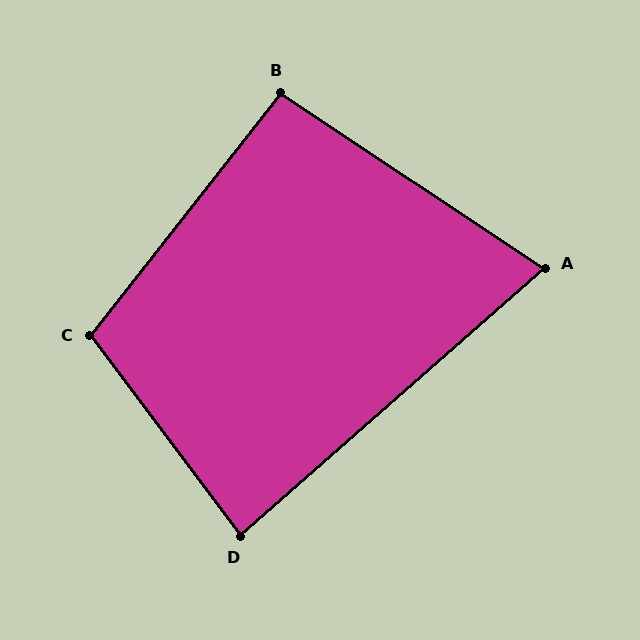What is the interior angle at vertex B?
Approximately 95 degrees (approximately right).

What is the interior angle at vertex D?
Approximately 85 degrees (approximately right).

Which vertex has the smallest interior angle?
A, at approximately 75 degrees.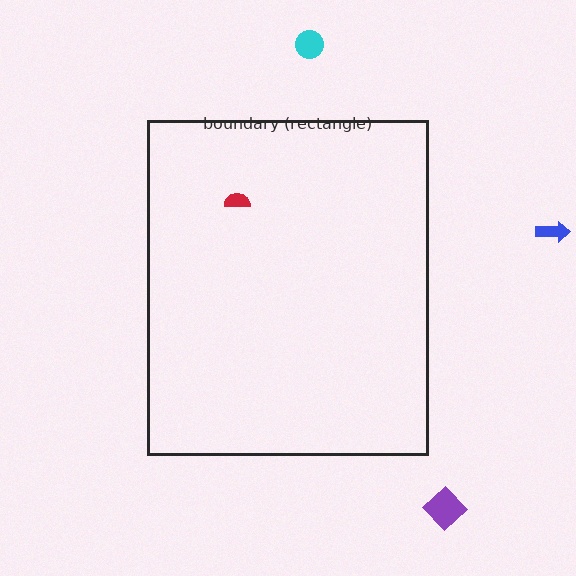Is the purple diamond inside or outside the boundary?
Outside.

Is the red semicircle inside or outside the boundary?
Inside.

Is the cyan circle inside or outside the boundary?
Outside.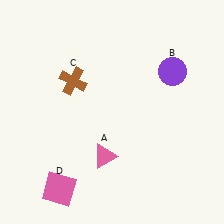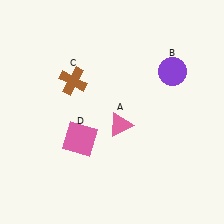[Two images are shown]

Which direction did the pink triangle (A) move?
The pink triangle (A) moved up.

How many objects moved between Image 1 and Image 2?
2 objects moved between the two images.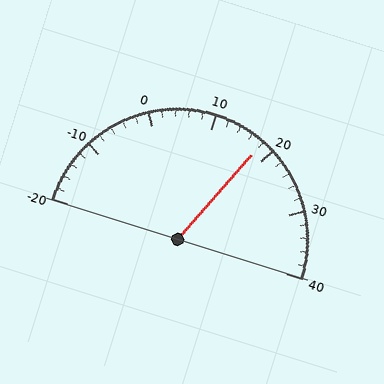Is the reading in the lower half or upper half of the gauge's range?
The reading is in the upper half of the range (-20 to 40).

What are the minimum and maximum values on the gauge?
The gauge ranges from -20 to 40.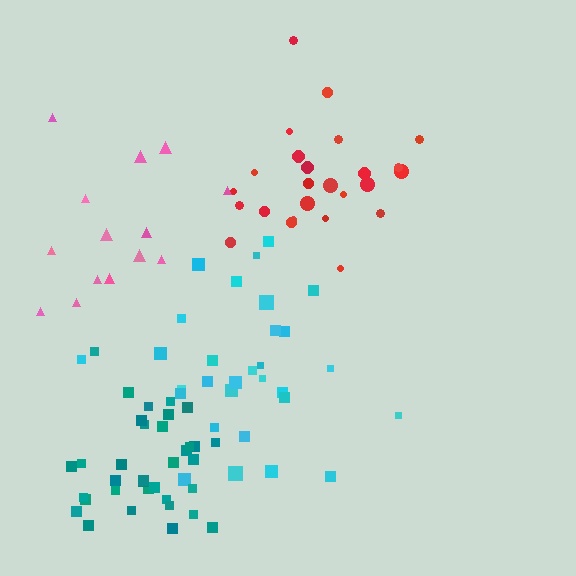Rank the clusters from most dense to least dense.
teal, red, cyan, pink.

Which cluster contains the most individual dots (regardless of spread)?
Teal (35).